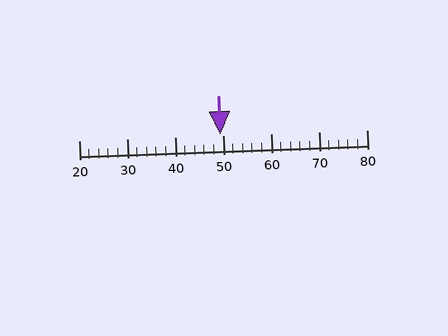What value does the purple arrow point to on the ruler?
The purple arrow points to approximately 49.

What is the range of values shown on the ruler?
The ruler shows values from 20 to 80.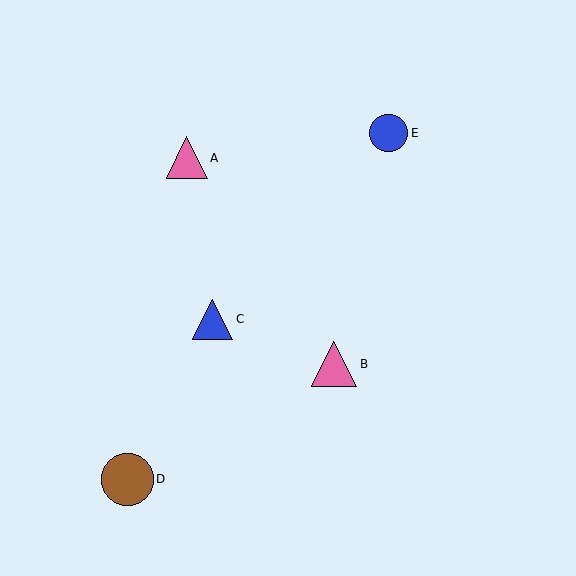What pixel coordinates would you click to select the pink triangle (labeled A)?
Click at (187, 158) to select the pink triangle A.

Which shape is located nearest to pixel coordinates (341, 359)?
The pink triangle (labeled B) at (334, 364) is nearest to that location.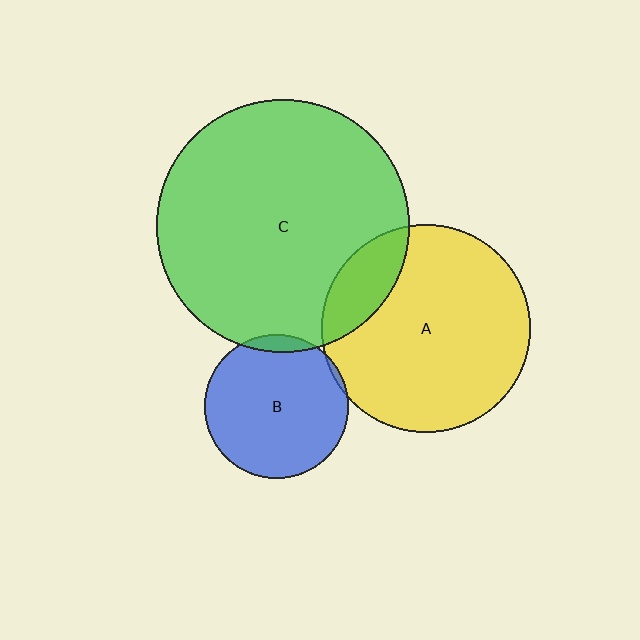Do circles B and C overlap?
Yes.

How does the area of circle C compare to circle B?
Approximately 3.1 times.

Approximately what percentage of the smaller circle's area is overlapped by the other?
Approximately 5%.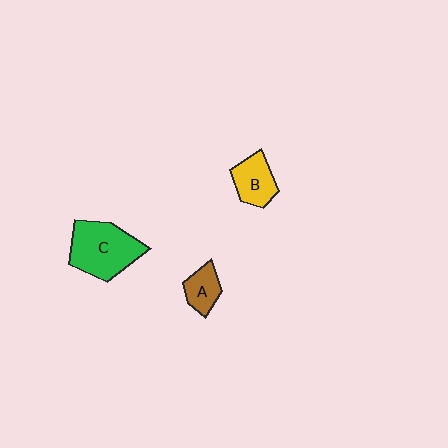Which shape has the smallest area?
Shape A (brown).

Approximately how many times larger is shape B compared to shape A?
Approximately 1.3 times.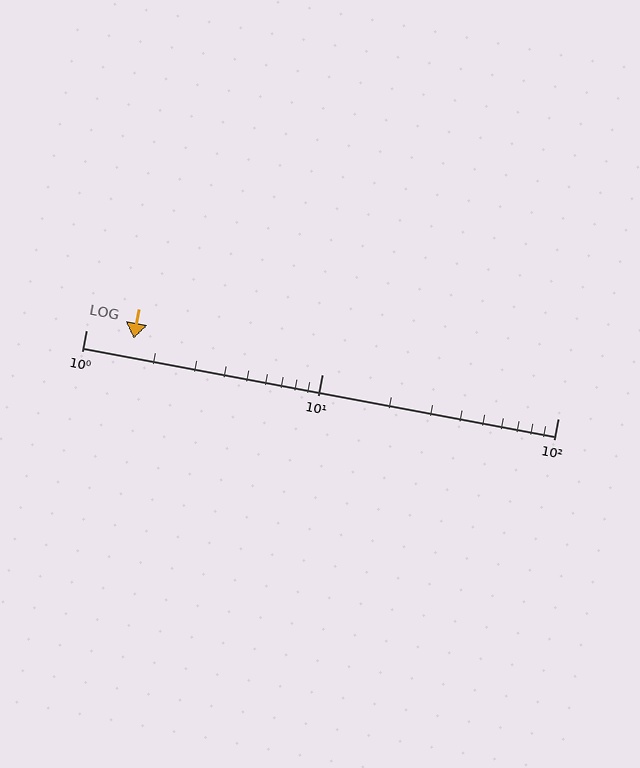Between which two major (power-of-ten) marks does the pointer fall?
The pointer is between 1 and 10.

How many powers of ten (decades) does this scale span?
The scale spans 2 decades, from 1 to 100.